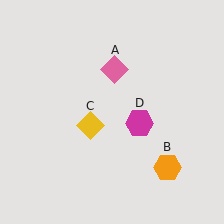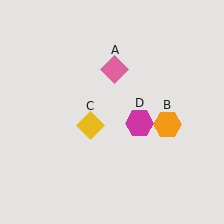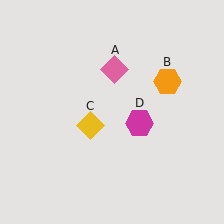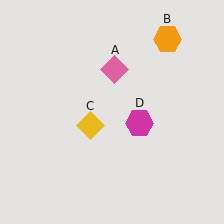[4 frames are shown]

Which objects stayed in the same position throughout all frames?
Pink diamond (object A) and yellow diamond (object C) and magenta hexagon (object D) remained stationary.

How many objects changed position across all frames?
1 object changed position: orange hexagon (object B).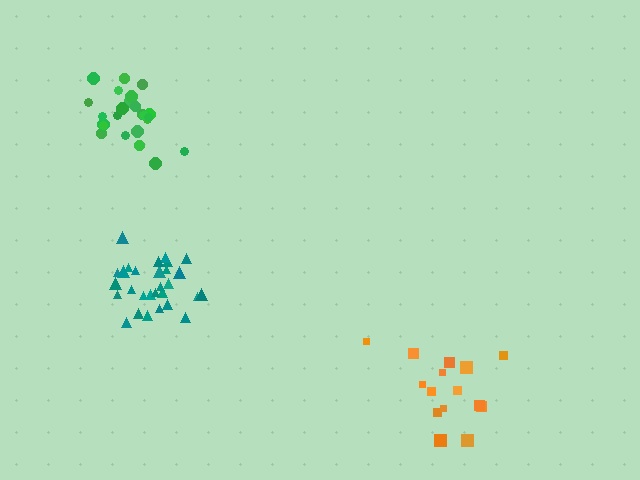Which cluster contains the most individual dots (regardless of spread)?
Teal (29).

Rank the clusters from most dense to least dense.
green, teal, orange.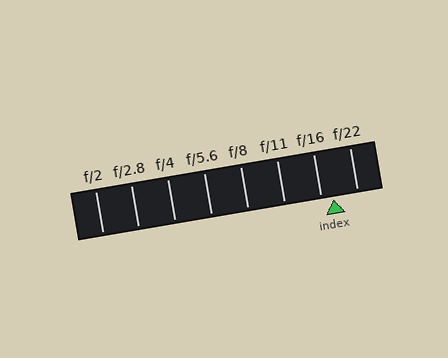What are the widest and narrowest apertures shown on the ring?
The widest aperture shown is f/2 and the narrowest is f/22.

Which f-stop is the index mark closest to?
The index mark is closest to f/16.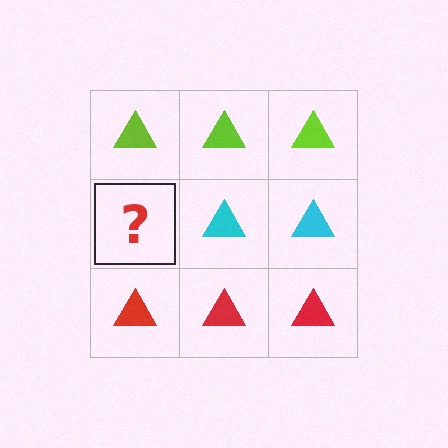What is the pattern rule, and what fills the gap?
The rule is that each row has a consistent color. The gap should be filled with a cyan triangle.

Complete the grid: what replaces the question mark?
The question mark should be replaced with a cyan triangle.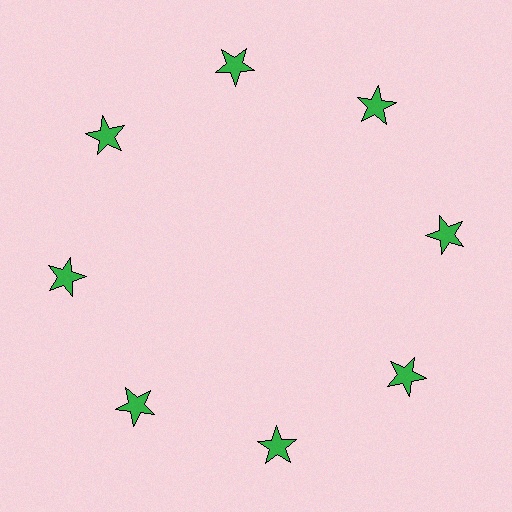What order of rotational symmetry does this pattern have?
This pattern has 8-fold rotational symmetry.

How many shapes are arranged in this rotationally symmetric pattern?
There are 8 shapes, arranged in 8 groups of 1.